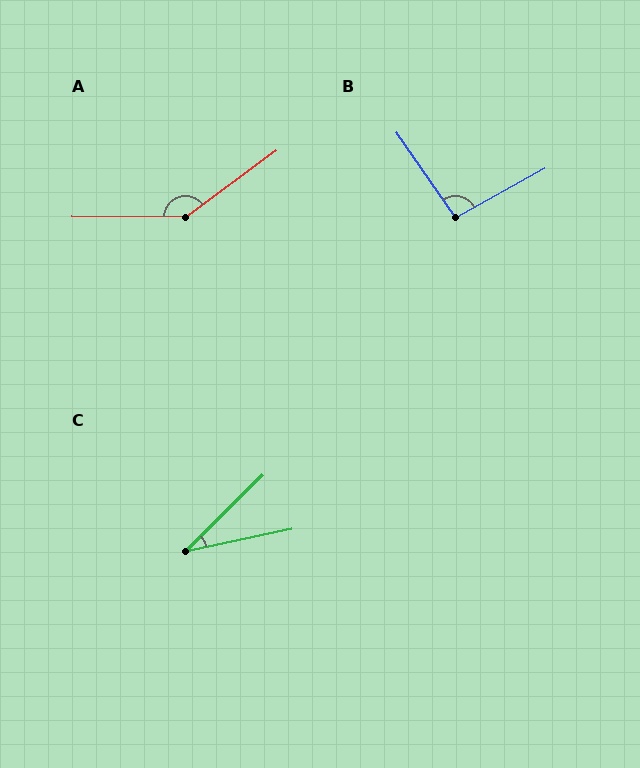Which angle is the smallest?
C, at approximately 33 degrees.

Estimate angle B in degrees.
Approximately 96 degrees.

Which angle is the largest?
A, at approximately 144 degrees.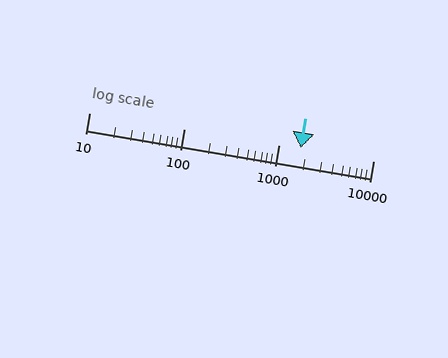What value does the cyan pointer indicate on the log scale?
The pointer indicates approximately 1700.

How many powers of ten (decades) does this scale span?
The scale spans 3 decades, from 10 to 10000.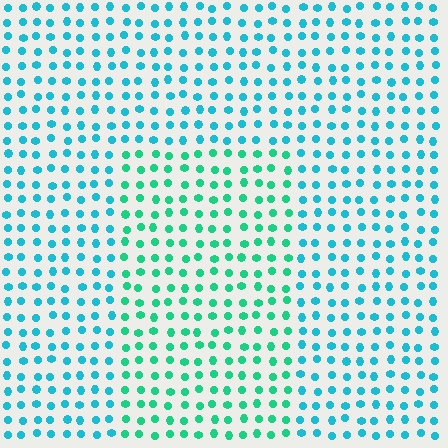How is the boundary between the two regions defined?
The boundary is defined purely by a slight shift in hue (about 32 degrees). Spacing, size, and orientation are identical on both sides.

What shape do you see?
I see a rectangle.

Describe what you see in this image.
The image is filled with small cyan elements in a uniform arrangement. A rectangle-shaped region is visible where the elements are tinted to a slightly different hue, forming a subtle color boundary.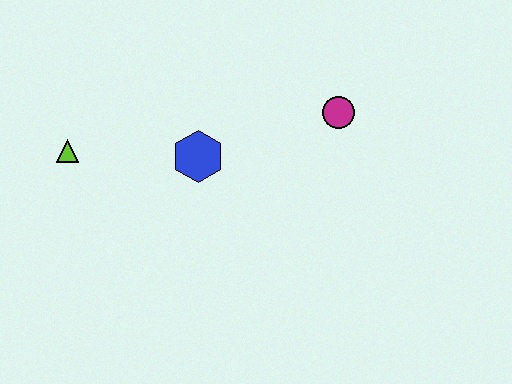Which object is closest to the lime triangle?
The blue hexagon is closest to the lime triangle.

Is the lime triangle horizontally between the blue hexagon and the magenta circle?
No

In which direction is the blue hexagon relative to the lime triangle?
The blue hexagon is to the right of the lime triangle.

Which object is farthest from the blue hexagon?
The magenta circle is farthest from the blue hexagon.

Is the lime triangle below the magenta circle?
Yes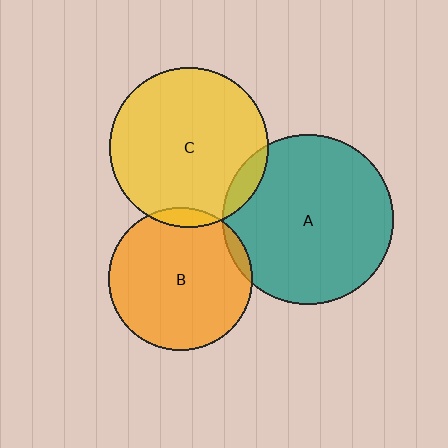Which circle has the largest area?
Circle A (teal).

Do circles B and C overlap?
Yes.